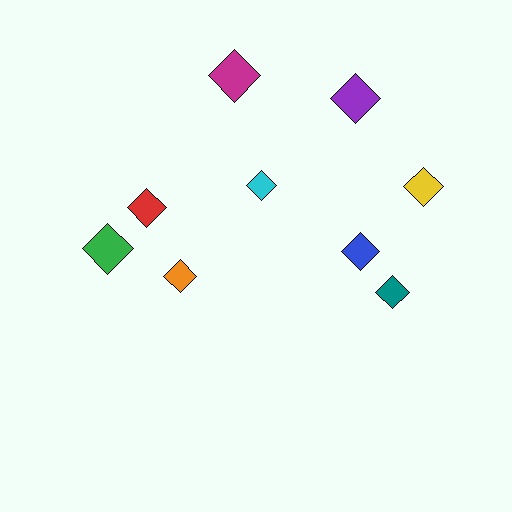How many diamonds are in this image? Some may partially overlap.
There are 9 diamonds.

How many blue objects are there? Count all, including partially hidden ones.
There is 1 blue object.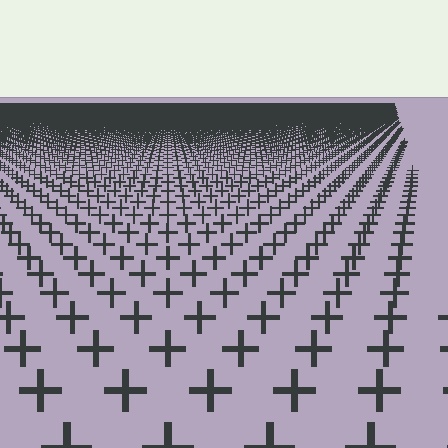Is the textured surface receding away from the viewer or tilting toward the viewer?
The surface is receding away from the viewer. Texture elements get smaller and denser toward the top.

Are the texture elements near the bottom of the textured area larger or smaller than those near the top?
Larger. Near the bottom, elements are closer to the viewer and appear at a bigger on-screen size.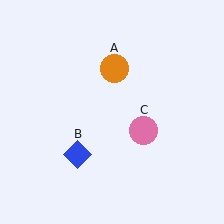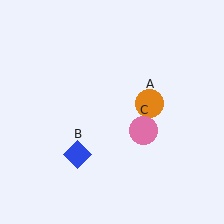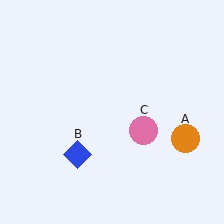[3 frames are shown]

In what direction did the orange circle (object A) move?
The orange circle (object A) moved down and to the right.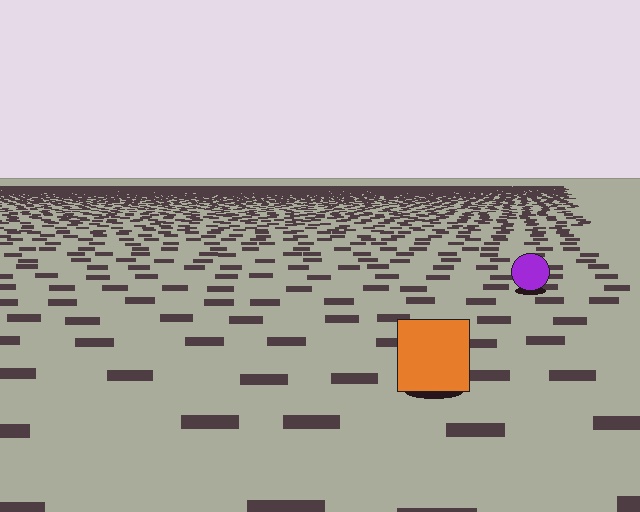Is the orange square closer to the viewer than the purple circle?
Yes. The orange square is closer — you can tell from the texture gradient: the ground texture is coarser near it.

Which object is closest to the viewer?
The orange square is closest. The texture marks near it are larger and more spread out.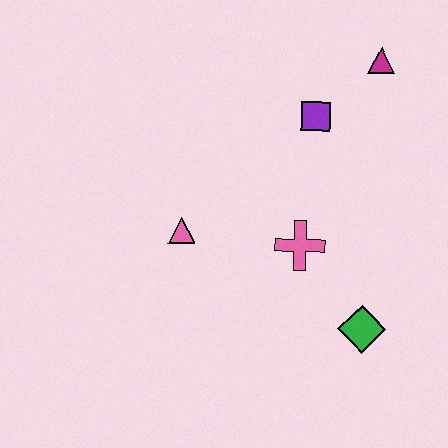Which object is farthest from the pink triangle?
The magenta triangle is farthest from the pink triangle.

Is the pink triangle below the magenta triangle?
Yes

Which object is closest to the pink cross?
The green diamond is closest to the pink cross.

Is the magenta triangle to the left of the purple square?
No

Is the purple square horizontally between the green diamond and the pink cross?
Yes